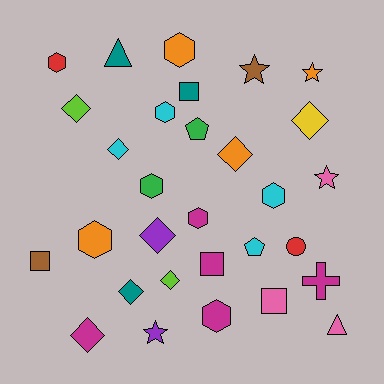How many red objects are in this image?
There are 2 red objects.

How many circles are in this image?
There is 1 circle.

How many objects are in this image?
There are 30 objects.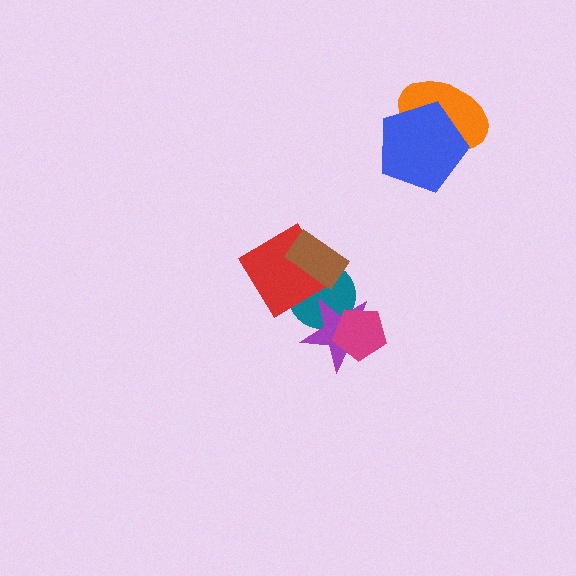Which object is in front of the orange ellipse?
The blue pentagon is in front of the orange ellipse.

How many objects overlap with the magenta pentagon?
2 objects overlap with the magenta pentagon.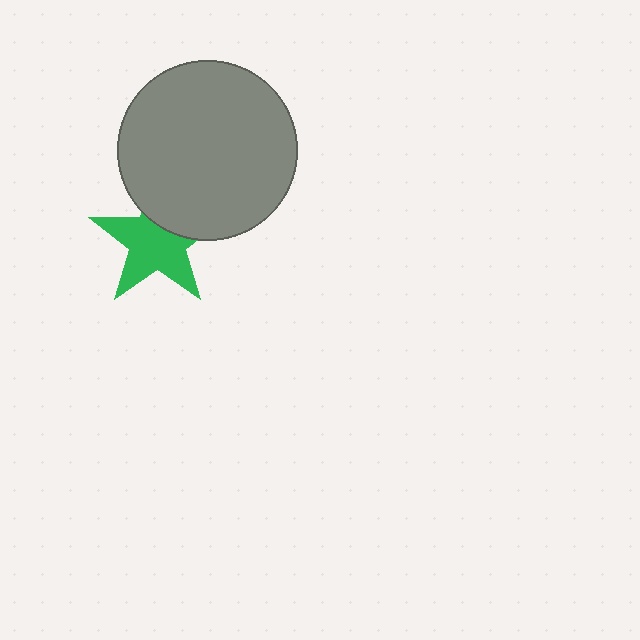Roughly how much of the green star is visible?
Most of it is visible (roughly 69%).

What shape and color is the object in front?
The object in front is a gray circle.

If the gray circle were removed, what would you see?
You would see the complete green star.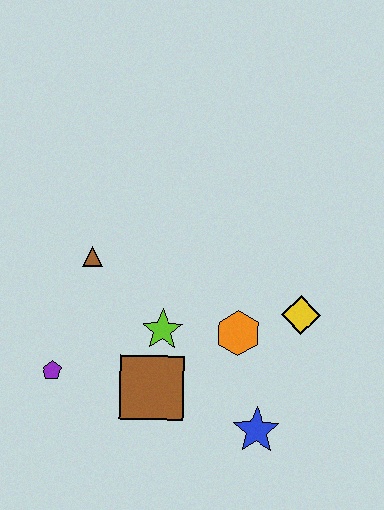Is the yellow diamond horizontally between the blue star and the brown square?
No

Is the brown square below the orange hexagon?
Yes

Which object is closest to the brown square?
The lime star is closest to the brown square.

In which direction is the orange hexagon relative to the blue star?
The orange hexagon is above the blue star.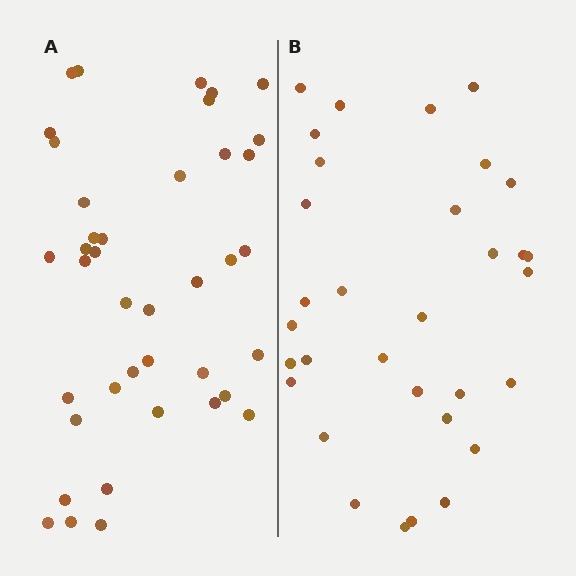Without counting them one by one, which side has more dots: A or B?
Region A (the left region) has more dots.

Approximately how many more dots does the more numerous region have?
Region A has roughly 8 or so more dots than region B.